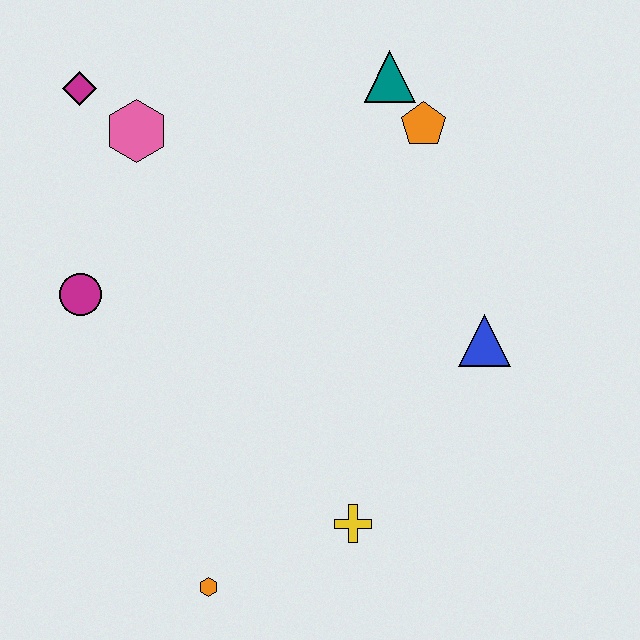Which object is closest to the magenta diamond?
The pink hexagon is closest to the magenta diamond.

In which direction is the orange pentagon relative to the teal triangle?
The orange pentagon is below the teal triangle.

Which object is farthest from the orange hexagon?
The teal triangle is farthest from the orange hexagon.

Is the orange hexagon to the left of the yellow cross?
Yes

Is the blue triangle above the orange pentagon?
No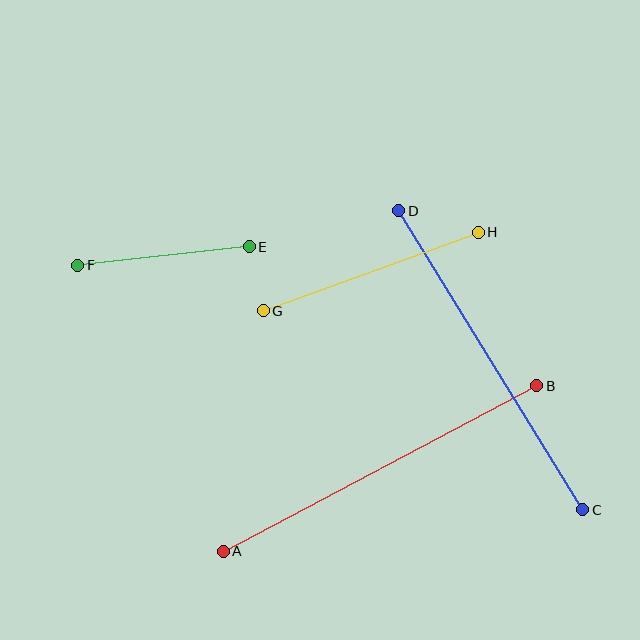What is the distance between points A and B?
The distance is approximately 354 pixels.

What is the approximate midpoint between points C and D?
The midpoint is at approximately (491, 360) pixels.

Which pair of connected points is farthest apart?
Points A and B are farthest apart.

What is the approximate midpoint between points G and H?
The midpoint is at approximately (371, 271) pixels.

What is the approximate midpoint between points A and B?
The midpoint is at approximately (380, 469) pixels.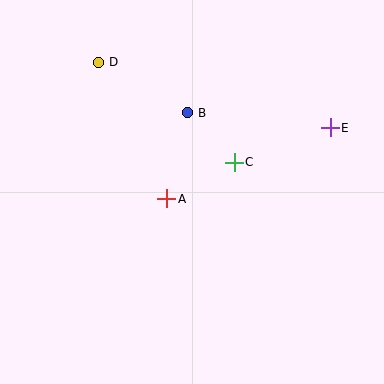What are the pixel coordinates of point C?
Point C is at (234, 162).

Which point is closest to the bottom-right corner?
Point E is closest to the bottom-right corner.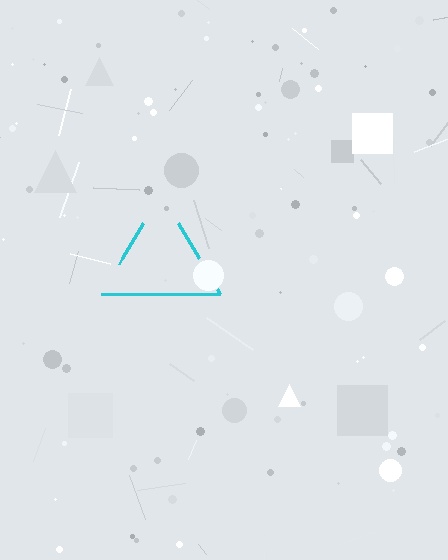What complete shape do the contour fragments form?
The contour fragments form a triangle.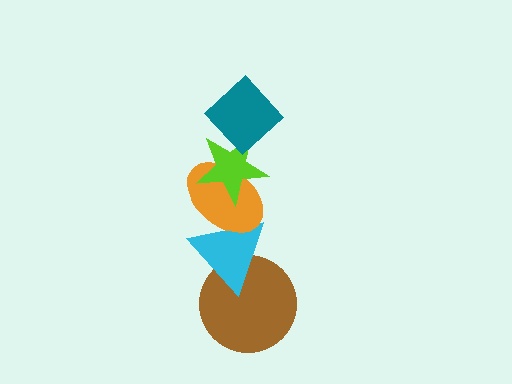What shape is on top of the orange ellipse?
The lime star is on top of the orange ellipse.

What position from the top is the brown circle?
The brown circle is 5th from the top.